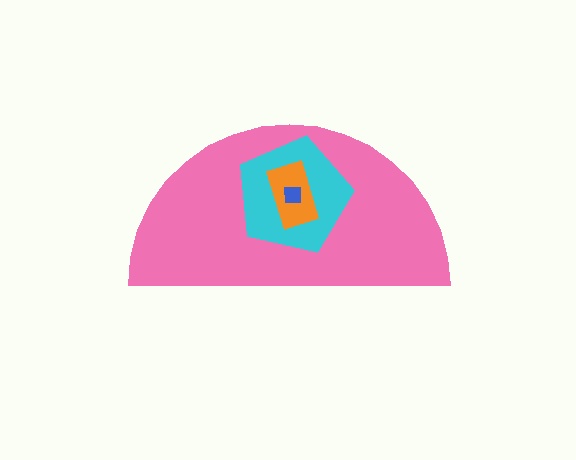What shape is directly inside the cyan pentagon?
The orange rectangle.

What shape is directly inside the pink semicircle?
The cyan pentagon.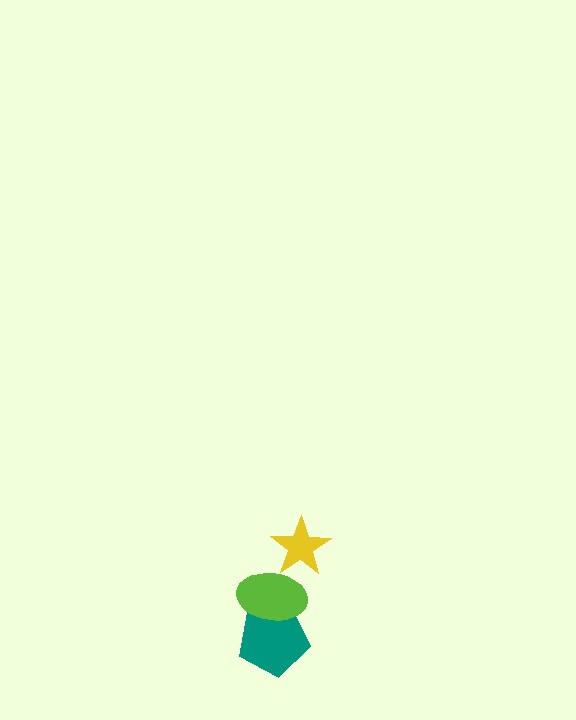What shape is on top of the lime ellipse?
The yellow star is on top of the lime ellipse.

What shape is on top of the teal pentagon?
The lime ellipse is on top of the teal pentagon.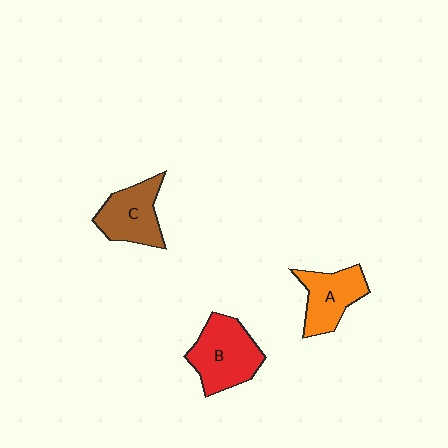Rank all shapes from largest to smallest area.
From largest to smallest: B (red), C (brown), A (orange).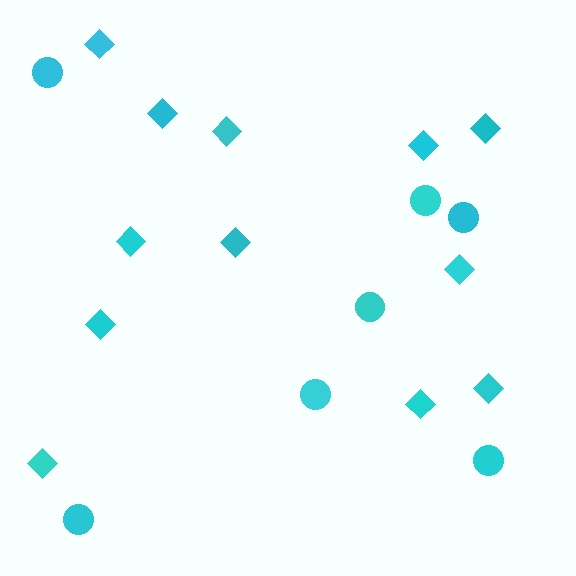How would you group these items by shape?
There are 2 groups: one group of circles (7) and one group of diamonds (12).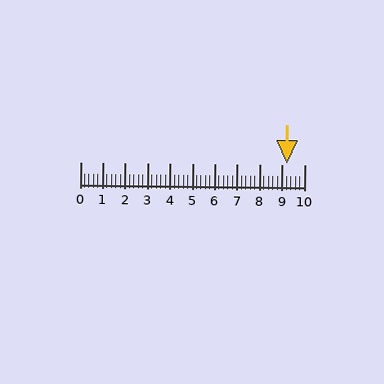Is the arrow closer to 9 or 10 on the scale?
The arrow is closer to 9.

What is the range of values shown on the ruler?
The ruler shows values from 0 to 10.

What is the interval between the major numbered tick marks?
The major tick marks are spaced 1 units apart.